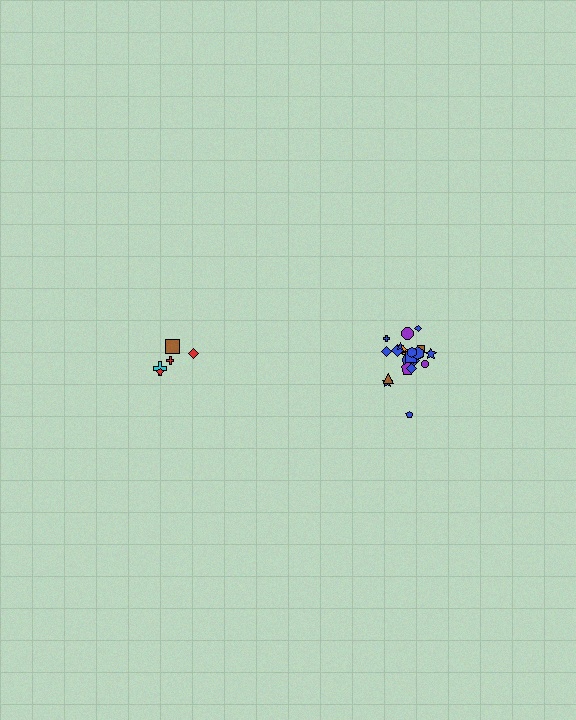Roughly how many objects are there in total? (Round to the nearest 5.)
Roughly 25 objects in total.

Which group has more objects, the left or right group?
The right group.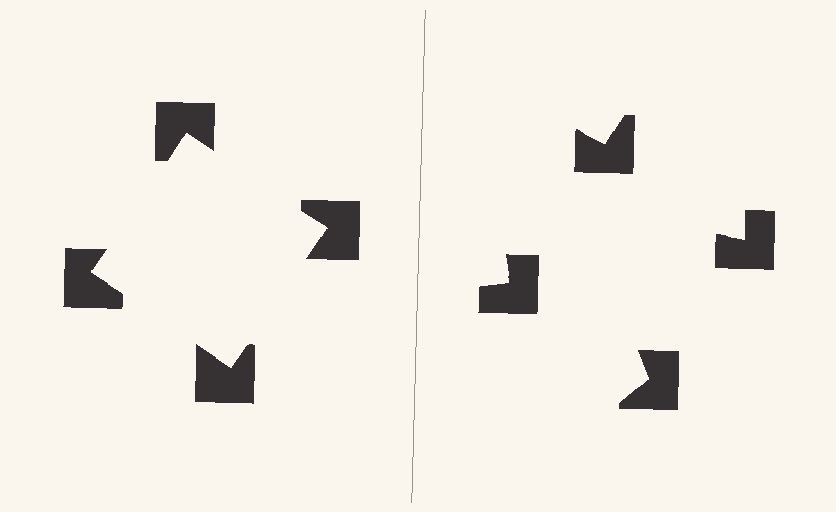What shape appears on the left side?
An illusory square.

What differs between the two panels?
The notched squares are positioned identically on both sides; only the wedge orientations differ. On the left they align to a square; on the right they are misaligned.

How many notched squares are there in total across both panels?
8 — 4 on each side.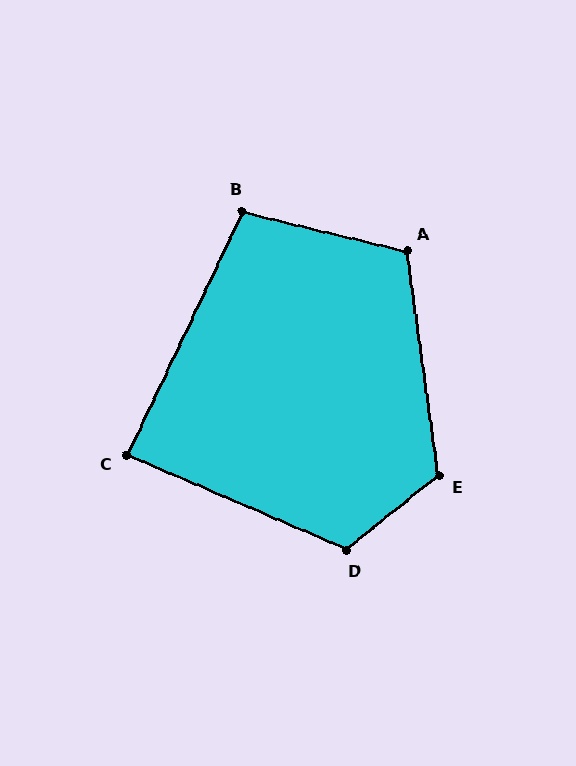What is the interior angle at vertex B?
Approximately 102 degrees (obtuse).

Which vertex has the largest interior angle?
E, at approximately 121 degrees.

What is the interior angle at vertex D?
Approximately 118 degrees (obtuse).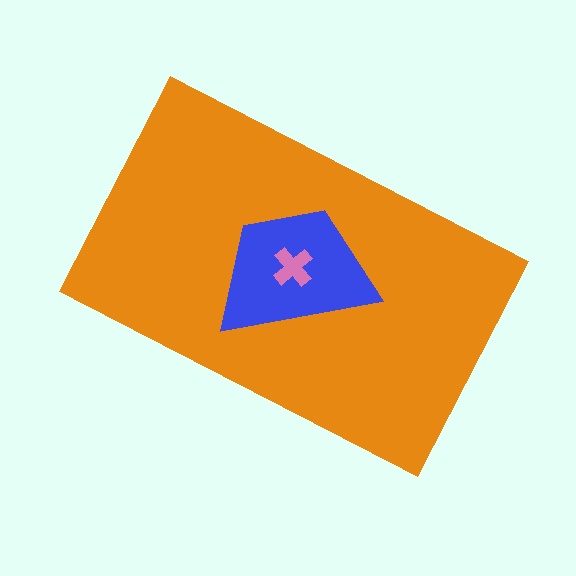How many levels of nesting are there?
3.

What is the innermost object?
The pink cross.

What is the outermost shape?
The orange rectangle.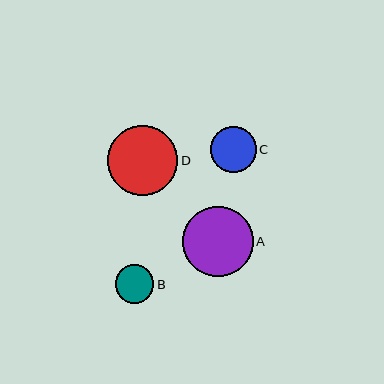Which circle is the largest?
Circle A is the largest with a size of approximately 70 pixels.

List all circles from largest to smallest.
From largest to smallest: A, D, C, B.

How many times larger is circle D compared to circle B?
Circle D is approximately 1.8 times the size of circle B.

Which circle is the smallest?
Circle B is the smallest with a size of approximately 38 pixels.